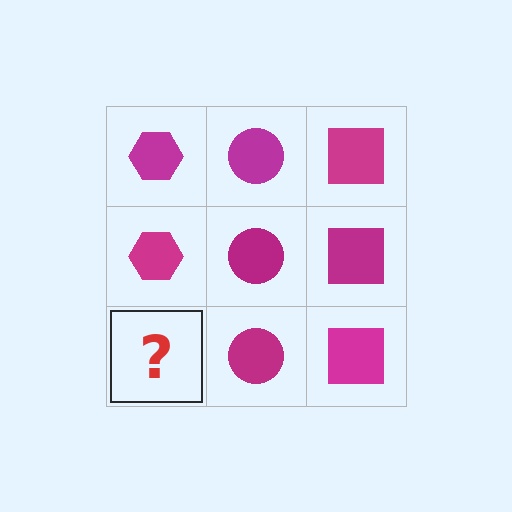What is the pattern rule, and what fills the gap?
The rule is that each column has a consistent shape. The gap should be filled with a magenta hexagon.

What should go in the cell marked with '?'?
The missing cell should contain a magenta hexagon.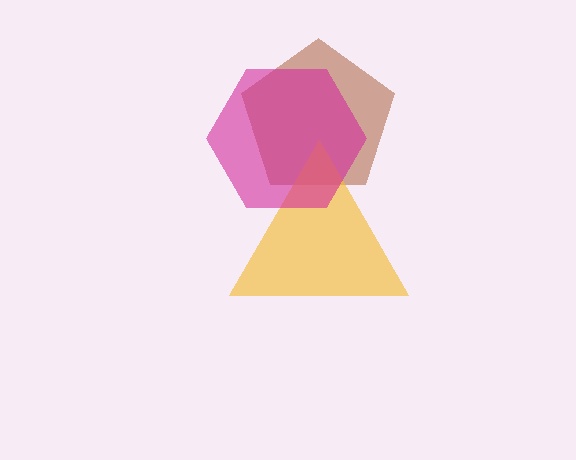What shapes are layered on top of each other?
The layered shapes are: a brown pentagon, a yellow triangle, a magenta hexagon.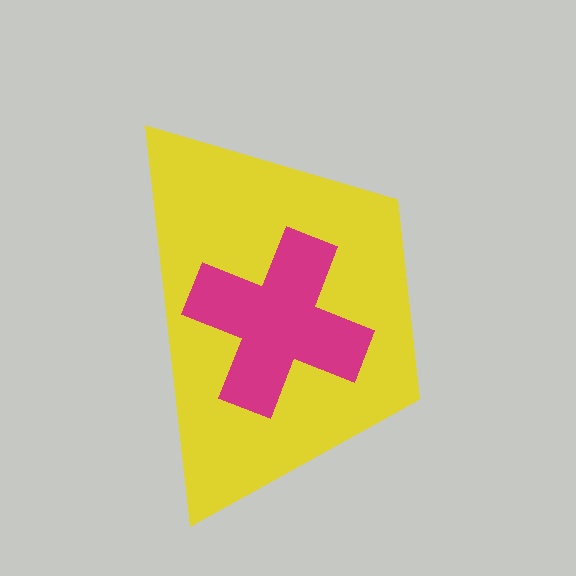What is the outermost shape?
The yellow trapezoid.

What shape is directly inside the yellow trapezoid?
The magenta cross.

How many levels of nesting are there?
2.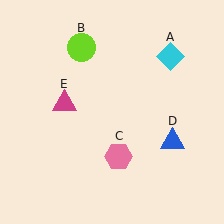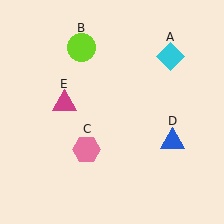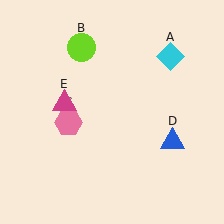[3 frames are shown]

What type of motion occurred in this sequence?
The pink hexagon (object C) rotated clockwise around the center of the scene.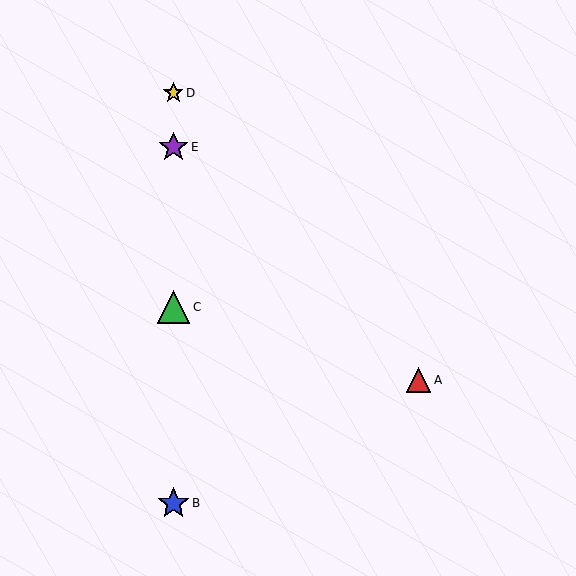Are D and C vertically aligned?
Yes, both are at x≈173.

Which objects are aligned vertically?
Objects B, C, D, E are aligned vertically.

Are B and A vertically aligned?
No, B is at x≈173 and A is at x≈419.